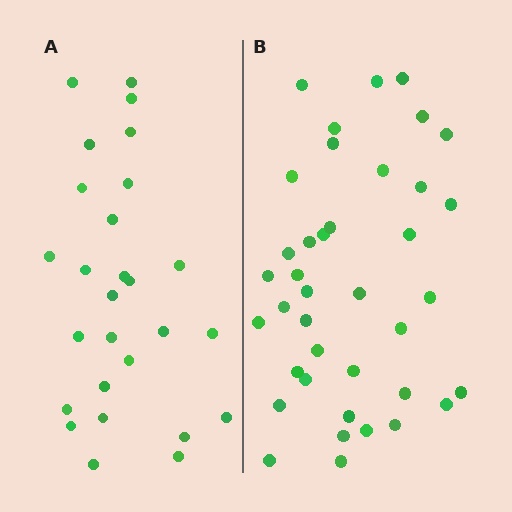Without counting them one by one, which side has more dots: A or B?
Region B (the right region) has more dots.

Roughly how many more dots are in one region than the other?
Region B has roughly 12 or so more dots than region A.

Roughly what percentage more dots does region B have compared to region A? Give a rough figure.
About 45% more.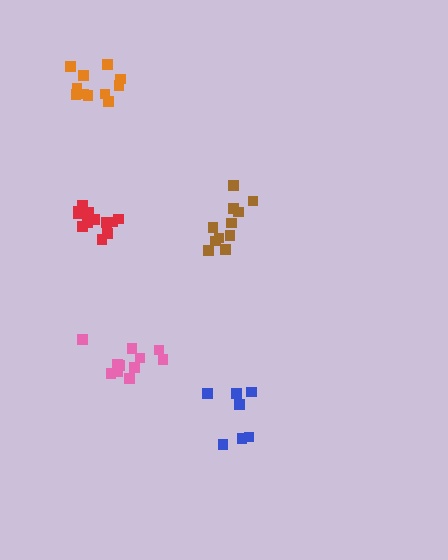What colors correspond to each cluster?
The clusters are colored: blue, pink, brown, red, orange.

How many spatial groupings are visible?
There are 5 spatial groupings.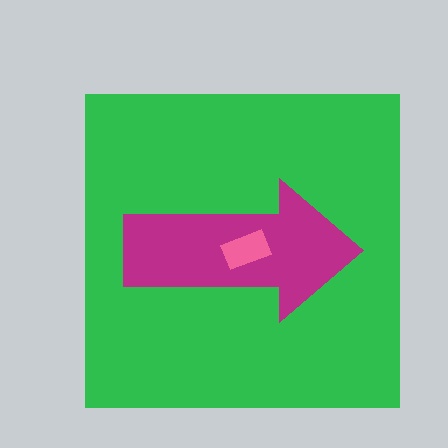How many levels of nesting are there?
3.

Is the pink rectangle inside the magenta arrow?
Yes.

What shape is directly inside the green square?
The magenta arrow.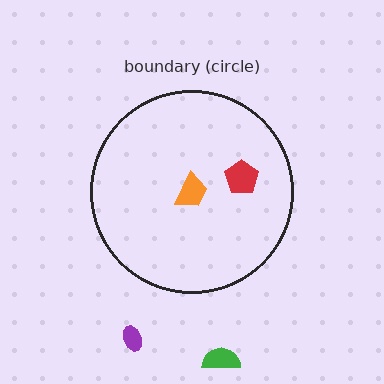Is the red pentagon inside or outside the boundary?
Inside.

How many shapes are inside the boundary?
2 inside, 2 outside.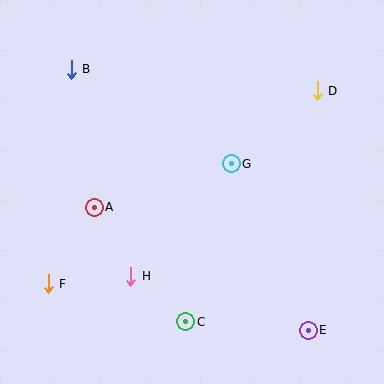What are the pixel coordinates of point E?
Point E is at (308, 330).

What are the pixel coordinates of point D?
Point D is at (317, 91).